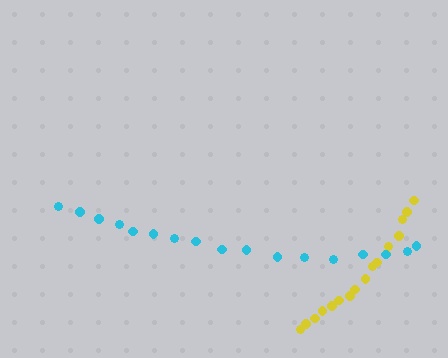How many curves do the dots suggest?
There are 2 distinct paths.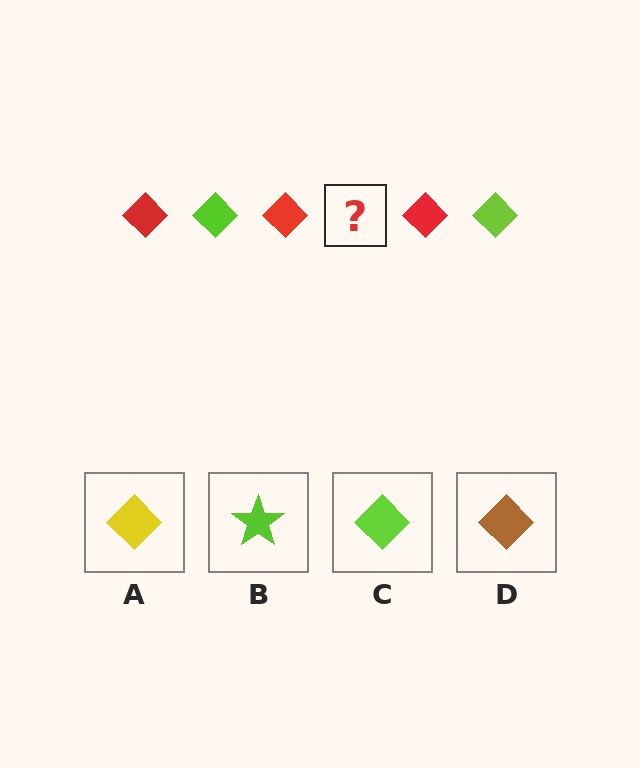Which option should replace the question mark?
Option C.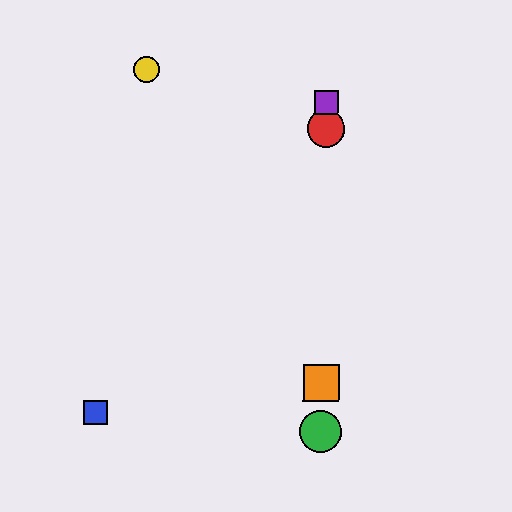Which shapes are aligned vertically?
The red circle, the green circle, the purple square, the orange square are aligned vertically.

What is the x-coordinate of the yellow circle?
The yellow circle is at x≈147.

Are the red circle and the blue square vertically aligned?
No, the red circle is at x≈326 and the blue square is at x≈96.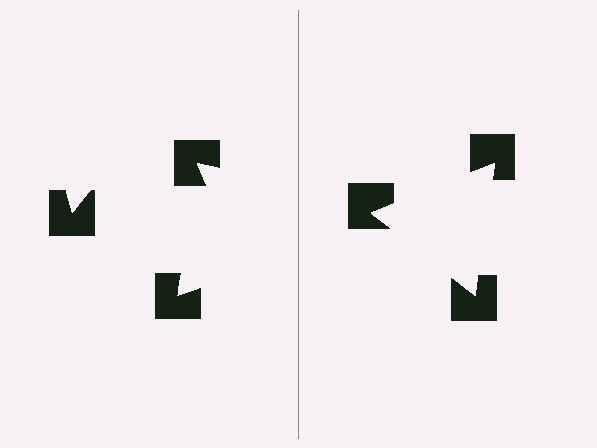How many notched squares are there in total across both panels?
6 — 3 on each side.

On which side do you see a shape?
An illusory triangle appears on the right side. On the left side the wedge cuts are rotated, so no coherent shape forms.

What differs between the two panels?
The notched squares are positioned identically on both sides; only the wedge orientations differ. On the right they align to a triangle; on the left they are misaligned.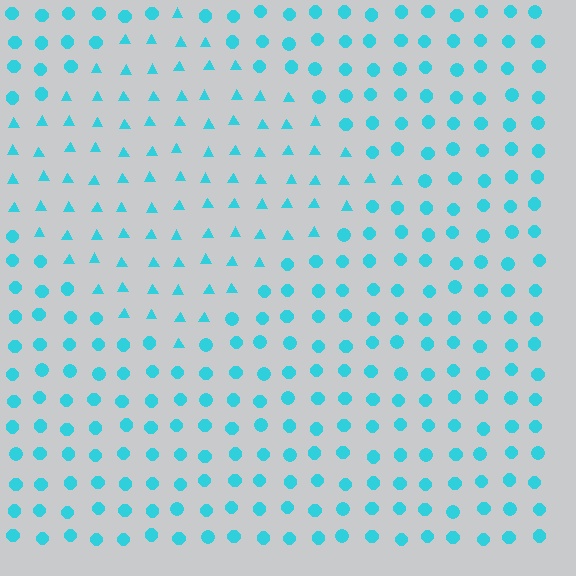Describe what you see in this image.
The image is filled with small cyan elements arranged in a uniform grid. A diamond-shaped region contains triangles, while the surrounding area contains circles. The boundary is defined purely by the change in element shape.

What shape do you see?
I see a diamond.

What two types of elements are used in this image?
The image uses triangles inside the diamond region and circles outside it.